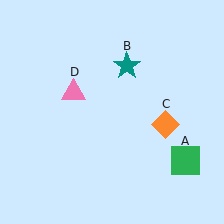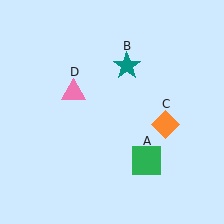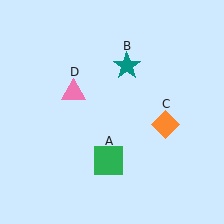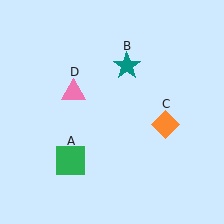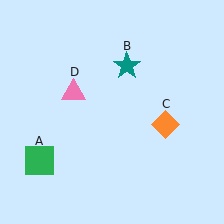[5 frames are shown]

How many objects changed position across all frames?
1 object changed position: green square (object A).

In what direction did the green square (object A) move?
The green square (object A) moved left.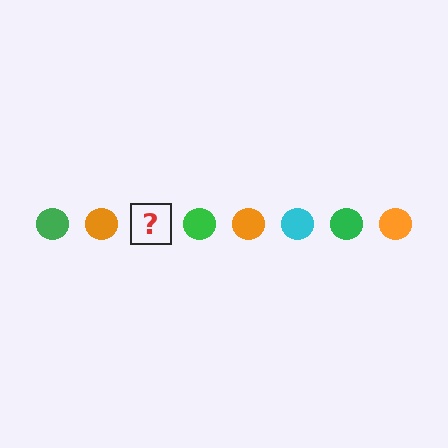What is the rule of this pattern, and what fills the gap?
The rule is that the pattern cycles through green, orange, cyan circles. The gap should be filled with a cyan circle.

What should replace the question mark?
The question mark should be replaced with a cyan circle.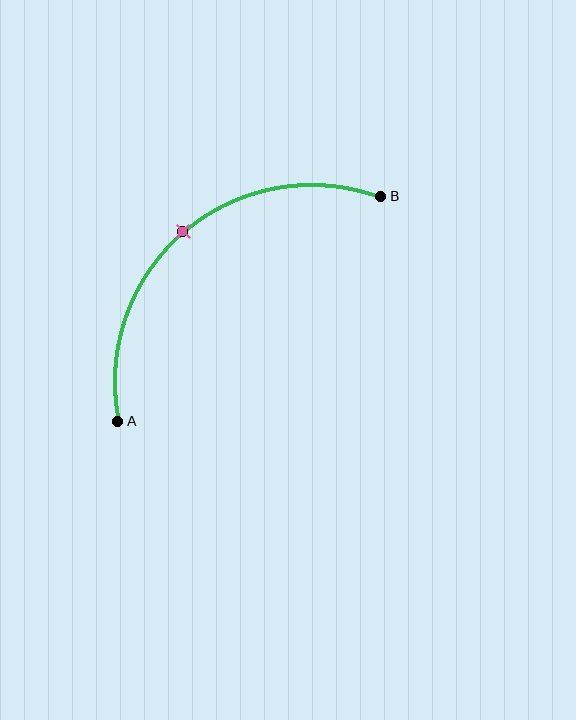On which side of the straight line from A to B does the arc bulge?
The arc bulges above and to the left of the straight line connecting A and B.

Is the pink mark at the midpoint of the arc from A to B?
Yes. The pink mark lies on the arc at equal arc-length from both A and B — it is the arc midpoint.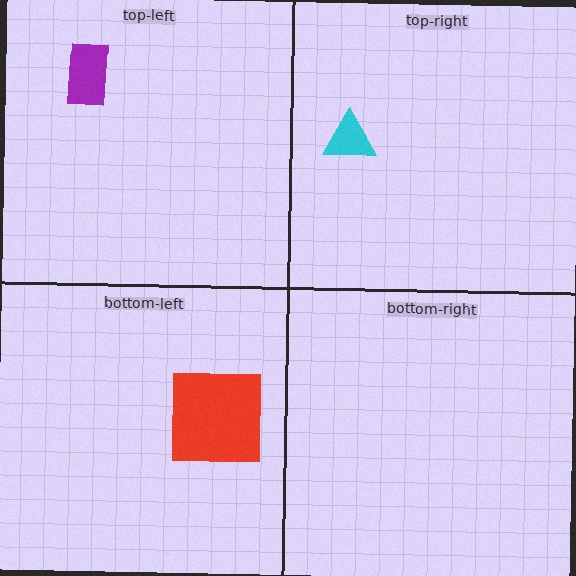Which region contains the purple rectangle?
The top-left region.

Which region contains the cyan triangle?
The top-right region.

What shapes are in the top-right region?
The cyan triangle.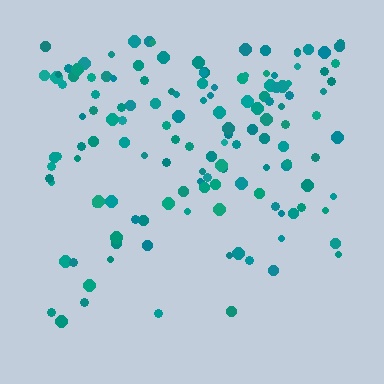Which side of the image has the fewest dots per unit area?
The bottom.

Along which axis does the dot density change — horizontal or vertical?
Vertical.